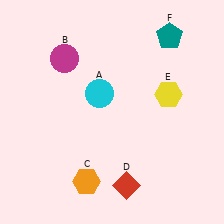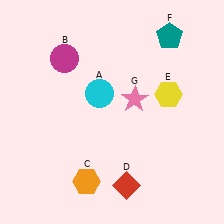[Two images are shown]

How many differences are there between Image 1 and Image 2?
There is 1 difference between the two images.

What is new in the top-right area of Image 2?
A pink star (G) was added in the top-right area of Image 2.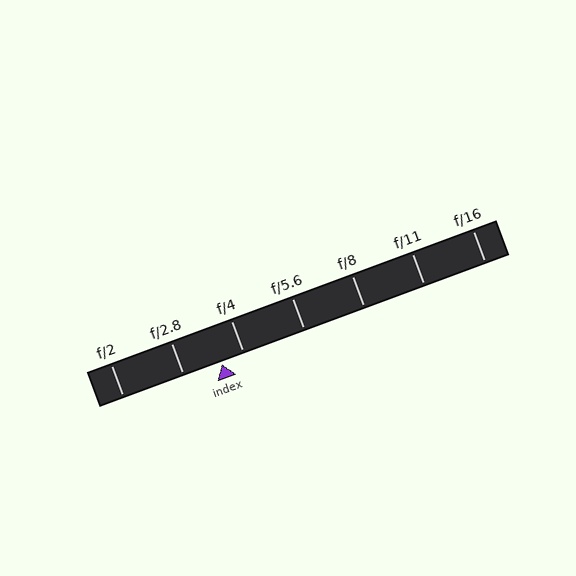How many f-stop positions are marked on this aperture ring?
There are 7 f-stop positions marked.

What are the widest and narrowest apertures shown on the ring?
The widest aperture shown is f/2 and the narrowest is f/16.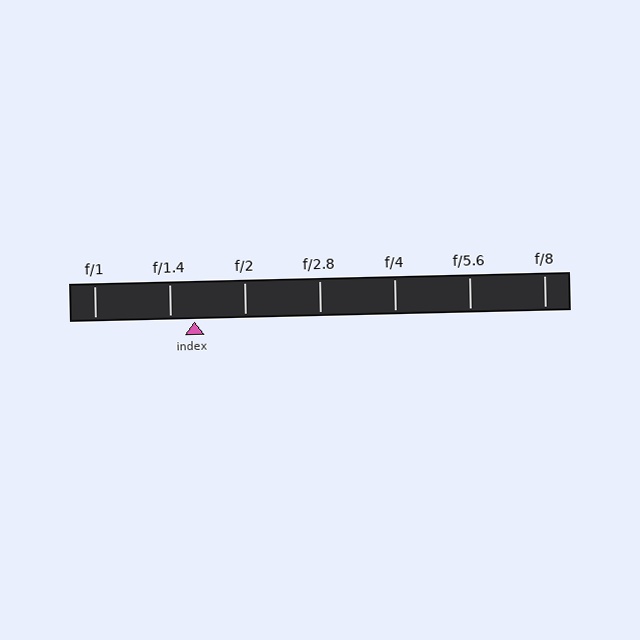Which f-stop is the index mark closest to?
The index mark is closest to f/1.4.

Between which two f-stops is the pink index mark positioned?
The index mark is between f/1.4 and f/2.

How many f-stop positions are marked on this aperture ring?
There are 7 f-stop positions marked.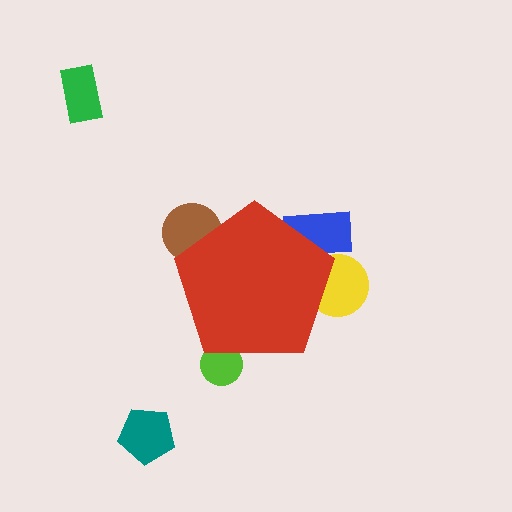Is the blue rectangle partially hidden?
Yes, the blue rectangle is partially hidden behind the red pentagon.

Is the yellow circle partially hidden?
Yes, the yellow circle is partially hidden behind the red pentagon.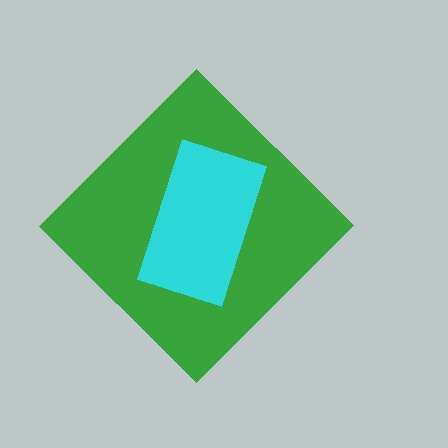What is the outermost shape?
The green diamond.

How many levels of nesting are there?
2.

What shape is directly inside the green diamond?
The cyan rectangle.